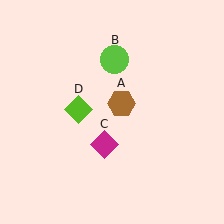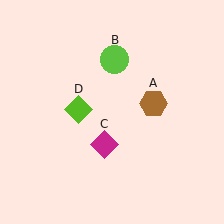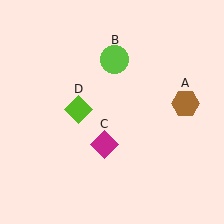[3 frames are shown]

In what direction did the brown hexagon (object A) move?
The brown hexagon (object A) moved right.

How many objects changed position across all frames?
1 object changed position: brown hexagon (object A).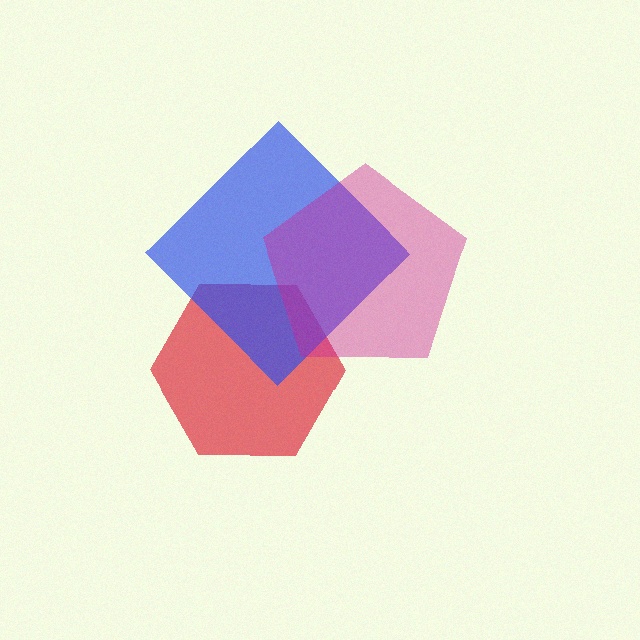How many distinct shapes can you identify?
There are 3 distinct shapes: a red hexagon, a blue diamond, a magenta pentagon.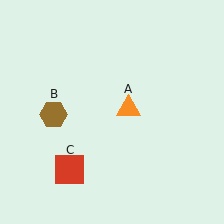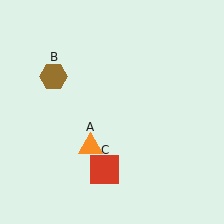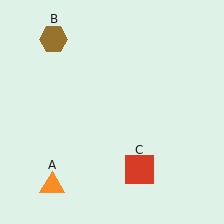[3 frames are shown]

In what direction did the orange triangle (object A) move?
The orange triangle (object A) moved down and to the left.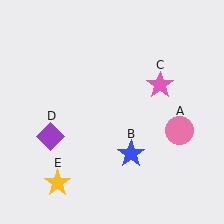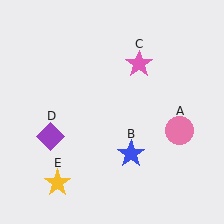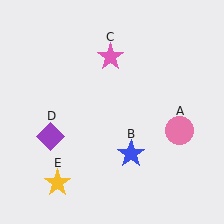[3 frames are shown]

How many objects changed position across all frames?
1 object changed position: pink star (object C).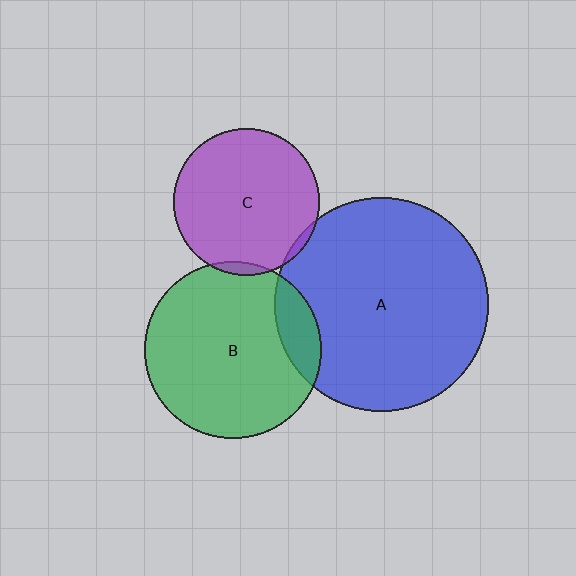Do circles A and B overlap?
Yes.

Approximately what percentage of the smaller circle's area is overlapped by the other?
Approximately 15%.